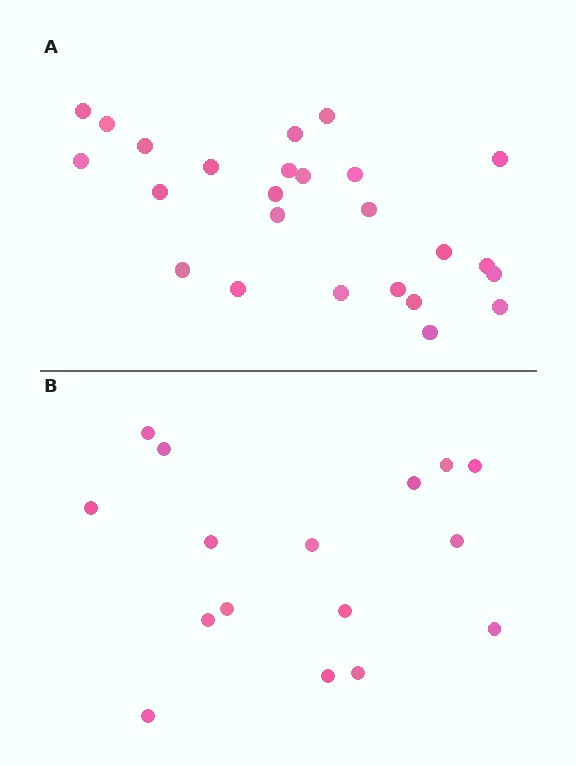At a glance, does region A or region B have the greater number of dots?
Region A (the top region) has more dots.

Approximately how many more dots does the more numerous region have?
Region A has roughly 8 or so more dots than region B.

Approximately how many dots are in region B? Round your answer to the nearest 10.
About 20 dots. (The exact count is 16, which rounds to 20.)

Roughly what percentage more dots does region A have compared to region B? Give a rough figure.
About 55% more.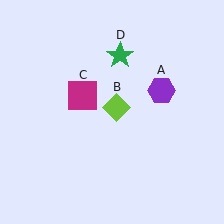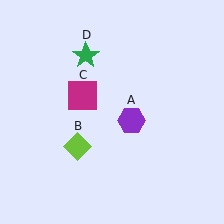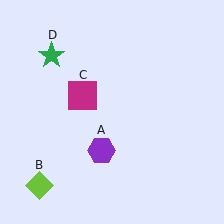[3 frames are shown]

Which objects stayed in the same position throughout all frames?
Magenta square (object C) remained stationary.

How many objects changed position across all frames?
3 objects changed position: purple hexagon (object A), lime diamond (object B), green star (object D).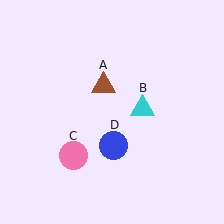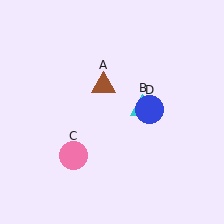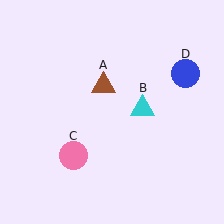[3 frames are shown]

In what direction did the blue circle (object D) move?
The blue circle (object D) moved up and to the right.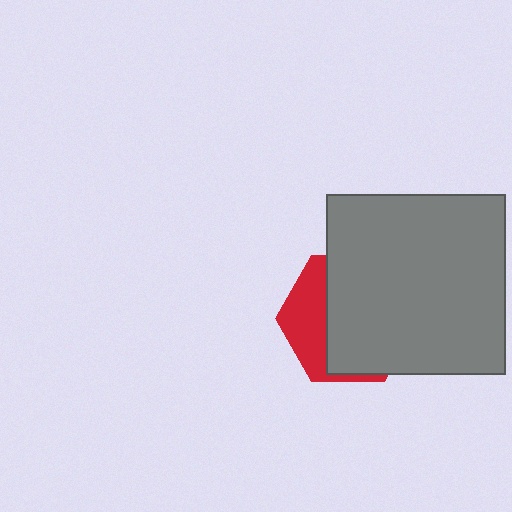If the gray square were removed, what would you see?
You would see the complete red hexagon.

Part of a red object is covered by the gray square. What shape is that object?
It is a hexagon.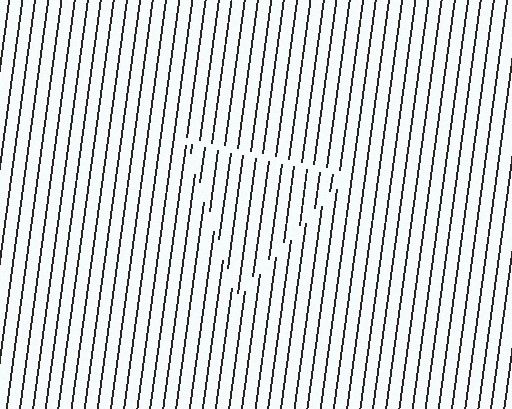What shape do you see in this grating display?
An illusory triangle. The interior of the shape contains the same grating, shifted by half a period — the contour is defined by the phase discontinuity where line-ends from the inner and outer gratings abut.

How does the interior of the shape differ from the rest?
The interior of the shape contains the same grating, shifted by half a period — the contour is defined by the phase discontinuity where line-ends from the inner and outer gratings abut.